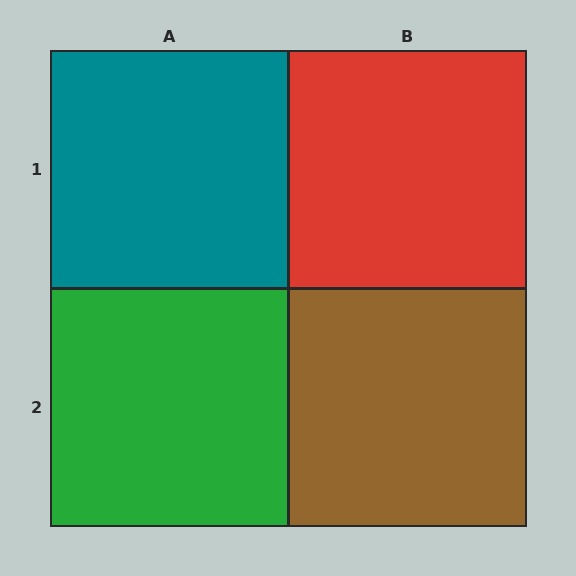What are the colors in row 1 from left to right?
Teal, red.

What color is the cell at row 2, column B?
Brown.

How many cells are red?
1 cell is red.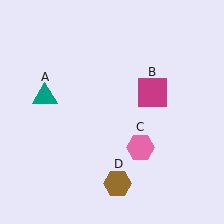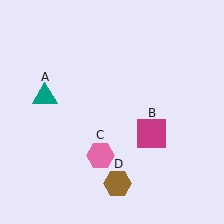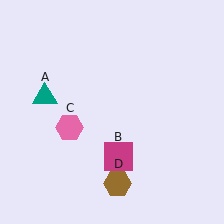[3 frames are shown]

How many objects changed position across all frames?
2 objects changed position: magenta square (object B), pink hexagon (object C).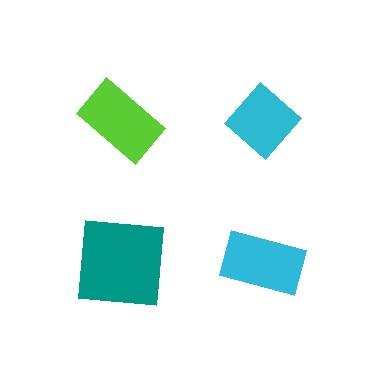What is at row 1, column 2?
A cyan diamond.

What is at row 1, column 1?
A lime rectangle.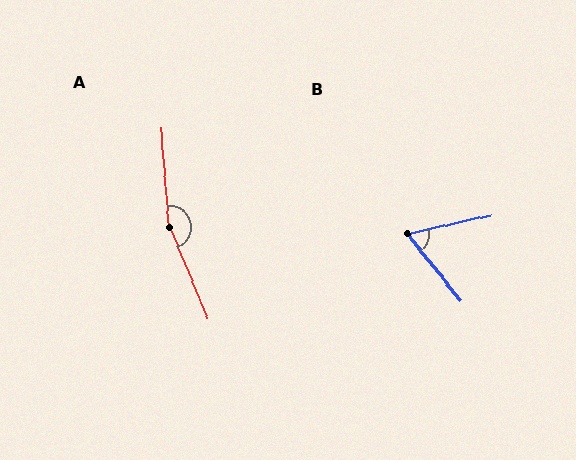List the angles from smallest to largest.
B (64°), A (162°).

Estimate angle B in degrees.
Approximately 64 degrees.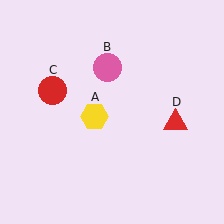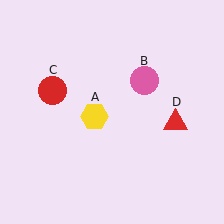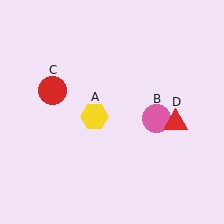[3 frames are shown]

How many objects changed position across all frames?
1 object changed position: pink circle (object B).